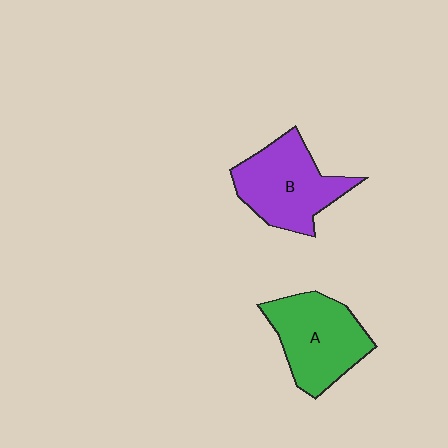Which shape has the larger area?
Shape A (green).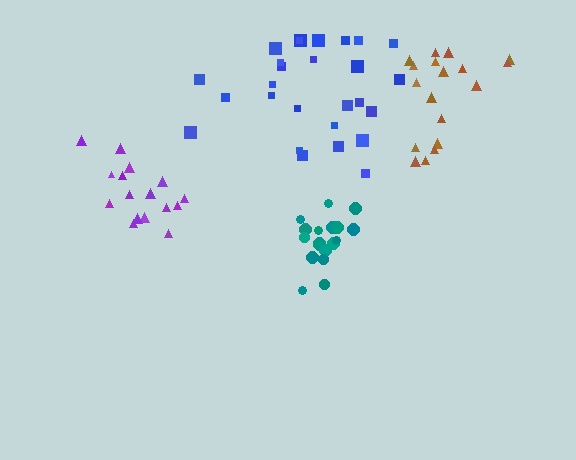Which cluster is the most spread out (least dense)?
Blue.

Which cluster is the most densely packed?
Teal.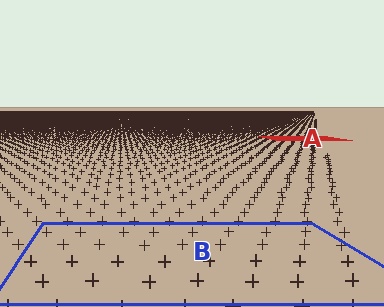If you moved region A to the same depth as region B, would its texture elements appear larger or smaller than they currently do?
They would appear larger. At a closer depth, the same texture elements are projected at a bigger on-screen size.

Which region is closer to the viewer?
Region B is closer. The texture elements there are larger and more spread out.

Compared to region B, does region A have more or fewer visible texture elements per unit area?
Region A has more texture elements per unit area — they are packed more densely because it is farther away.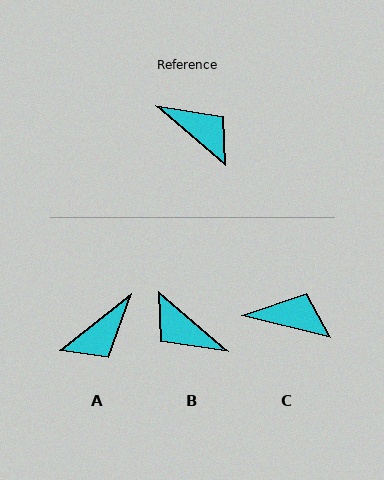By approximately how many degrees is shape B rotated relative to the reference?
Approximately 180 degrees clockwise.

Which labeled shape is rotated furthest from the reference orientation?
B, about 180 degrees away.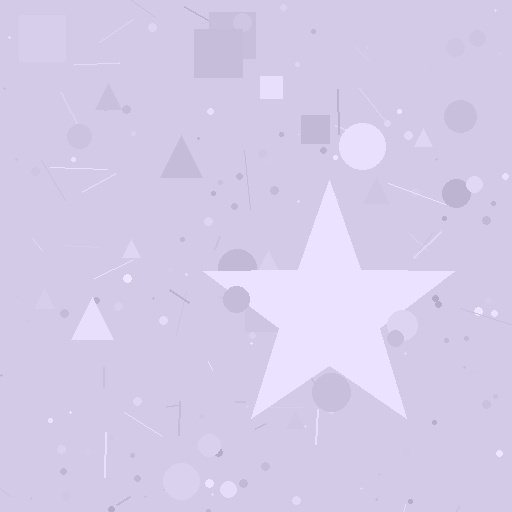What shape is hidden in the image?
A star is hidden in the image.